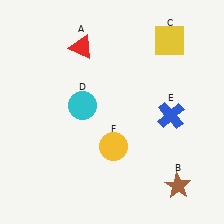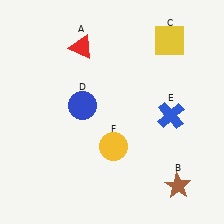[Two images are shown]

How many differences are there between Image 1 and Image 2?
There is 1 difference between the two images.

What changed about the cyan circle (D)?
In Image 1, D is cyan. In Image 2, it changed to blue.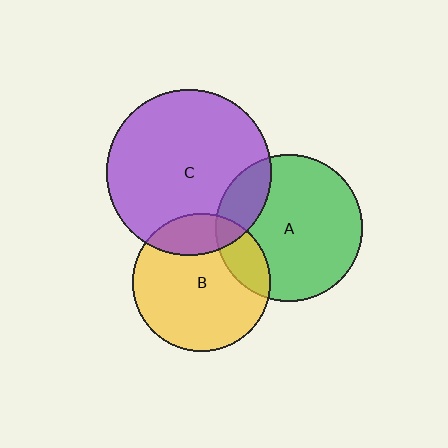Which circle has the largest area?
Circle C (purple).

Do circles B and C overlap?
Yes.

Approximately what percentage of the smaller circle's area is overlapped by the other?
Approximately 20%.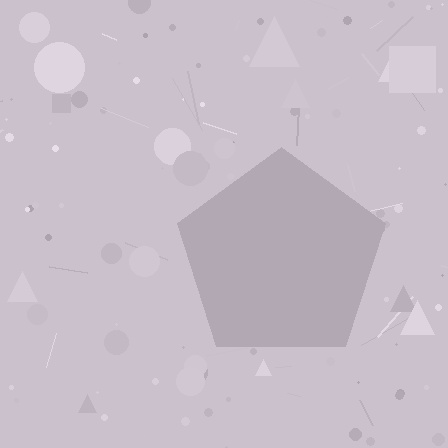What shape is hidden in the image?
A pentagon is hidden in the image.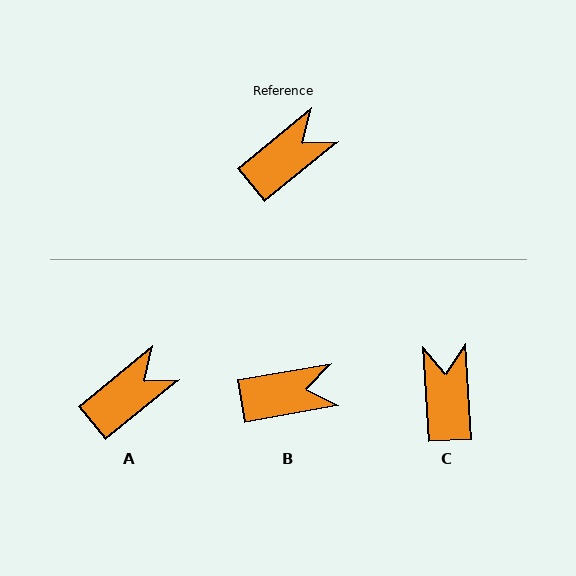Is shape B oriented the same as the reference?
No, it is off by about 29 degrees.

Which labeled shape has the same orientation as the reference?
A.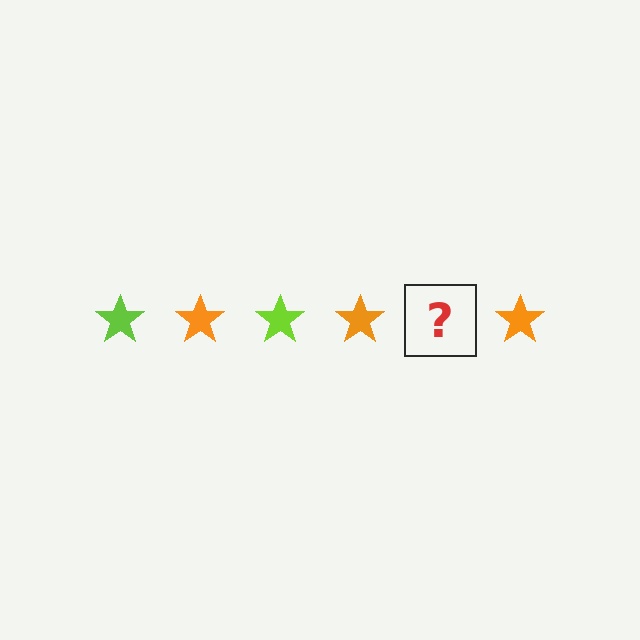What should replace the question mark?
The question mark should be replaced with a lime star.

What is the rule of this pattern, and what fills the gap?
The rule is that the pattern cycles through lime, orange stars. The gap should be filled with a lime star.